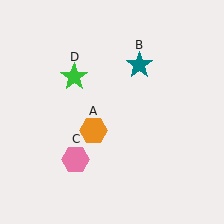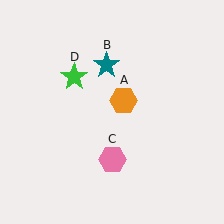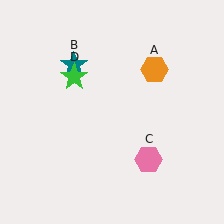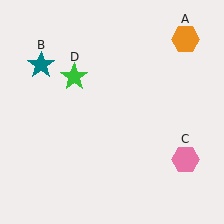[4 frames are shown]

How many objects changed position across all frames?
3 objects changed position: orange hexagon (object A), teal star (object B), pink hexagon (object C).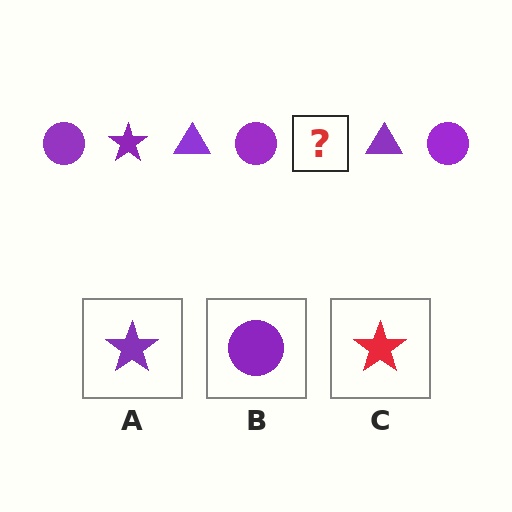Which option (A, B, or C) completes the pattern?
A.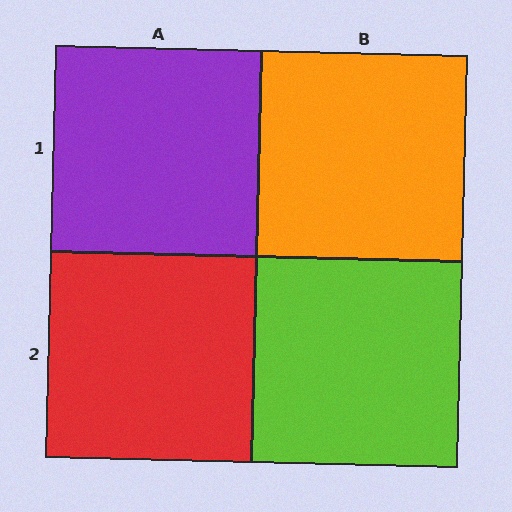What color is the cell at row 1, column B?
Orange.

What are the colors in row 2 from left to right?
Red, lime.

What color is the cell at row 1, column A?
Purple.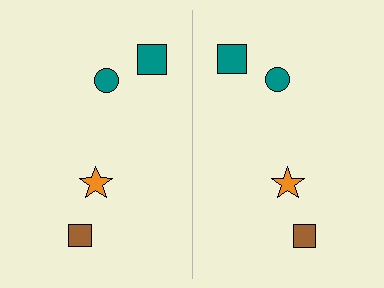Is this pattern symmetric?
Yes, this pattern has bilateral (reflection) symmetry.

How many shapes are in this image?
There are 8 shapes in this image.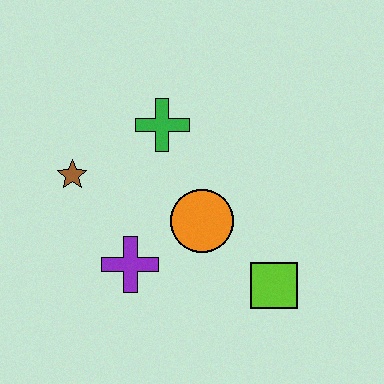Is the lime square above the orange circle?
No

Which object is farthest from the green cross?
The lime square is farthest from the green cross.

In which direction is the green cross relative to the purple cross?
The green cross is above the purple cross.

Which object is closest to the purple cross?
The orange circle is closest to the purple cross.